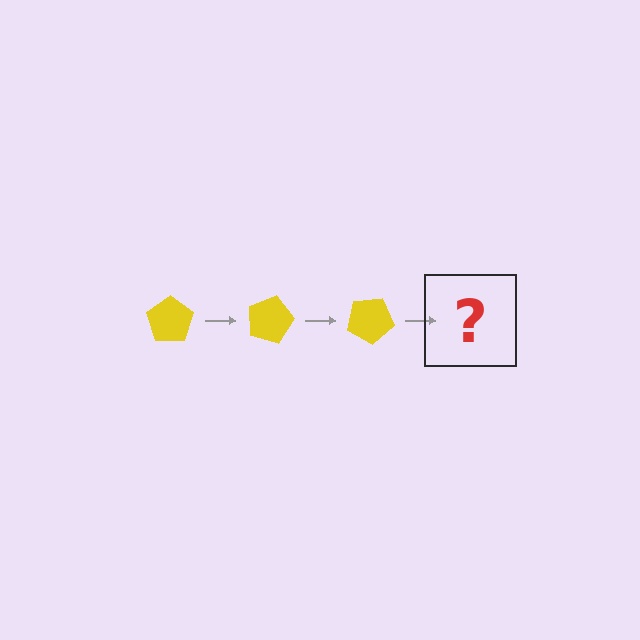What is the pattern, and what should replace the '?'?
The pattern is that the pentagon rotates 15 degrees each step. The '?' should be a yellow pentagon rotated 45 degrees.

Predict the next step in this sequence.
The next step is a yellow pentagon rotated 45 degrees.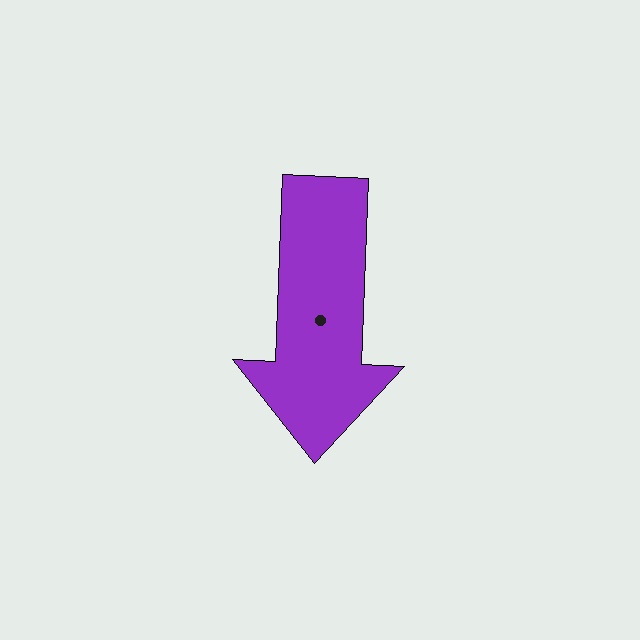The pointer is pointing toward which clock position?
Roughly 6 o'clock.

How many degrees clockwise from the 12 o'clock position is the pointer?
Approximately 182 degrees.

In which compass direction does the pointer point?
South.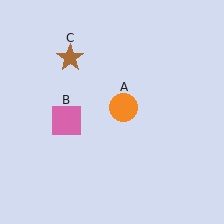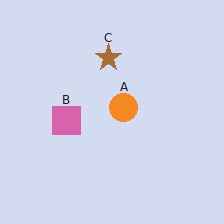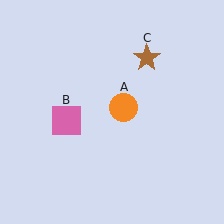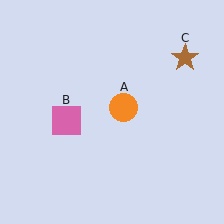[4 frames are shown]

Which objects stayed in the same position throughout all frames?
Orange circle (object A) and pink square (object B) remained stationary.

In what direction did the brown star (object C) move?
The brown star (object C) moved right.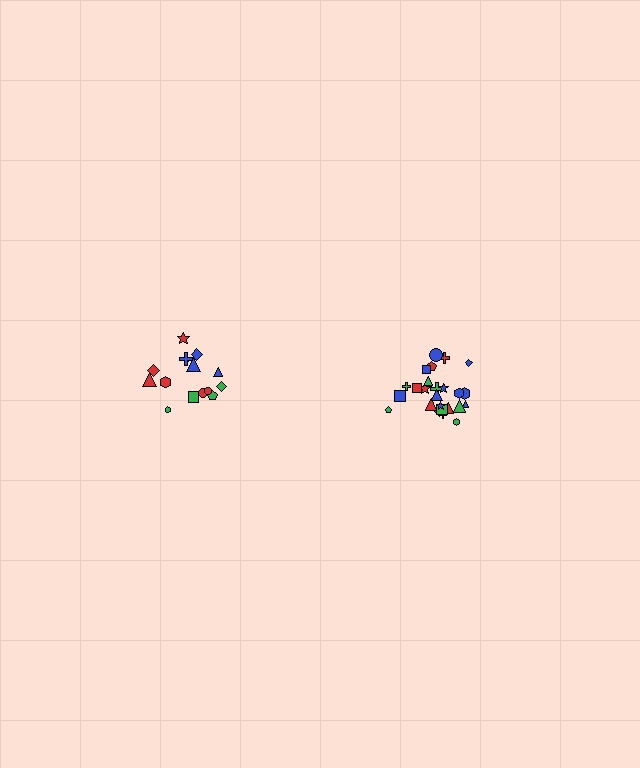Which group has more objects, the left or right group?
The right group.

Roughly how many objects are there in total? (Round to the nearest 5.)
Roughly 40 objects in total.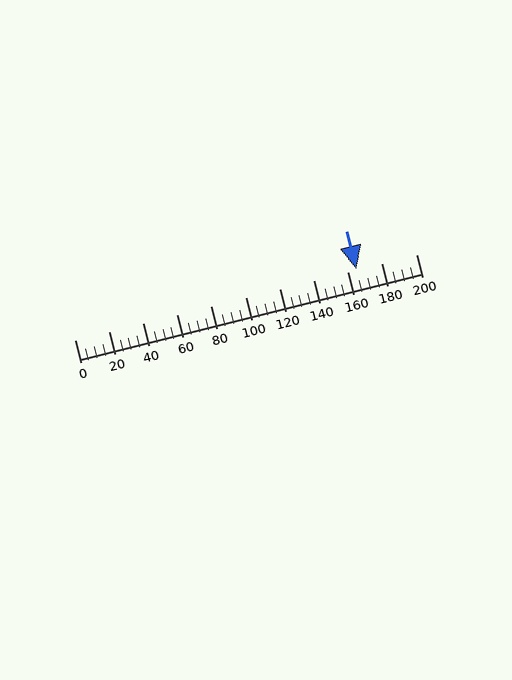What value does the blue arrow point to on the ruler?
The blue arrow points to approximately 165.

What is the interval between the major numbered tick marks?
The major tick marks are spaced 20 units apart.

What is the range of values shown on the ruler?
The ruler shows values from 0 to 200.